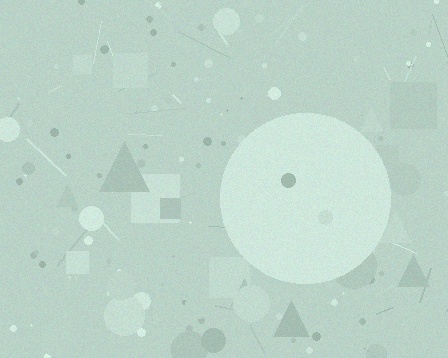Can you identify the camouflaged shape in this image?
The camouflaged shape is a circle.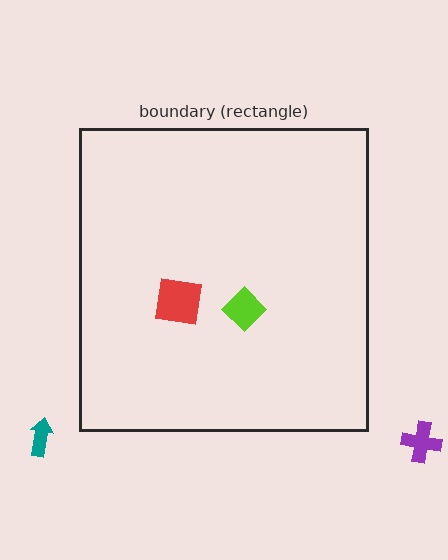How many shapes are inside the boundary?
2 inside, 2 outside.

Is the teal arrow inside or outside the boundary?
Outside.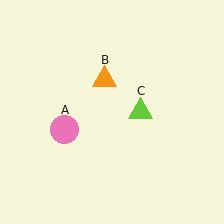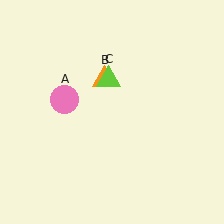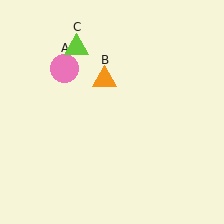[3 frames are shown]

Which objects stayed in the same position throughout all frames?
Orange triangle (object B) remained stationary.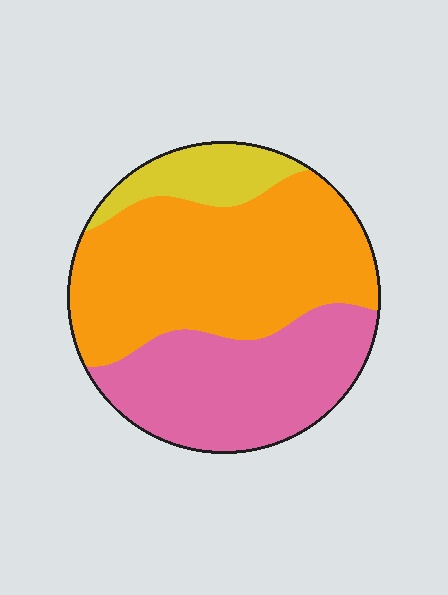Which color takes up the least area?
Yellow, at roughly 10%.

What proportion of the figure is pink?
Pink takes up about three eighths (3/8) of the figure.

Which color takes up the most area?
Orange, at roughly 50%.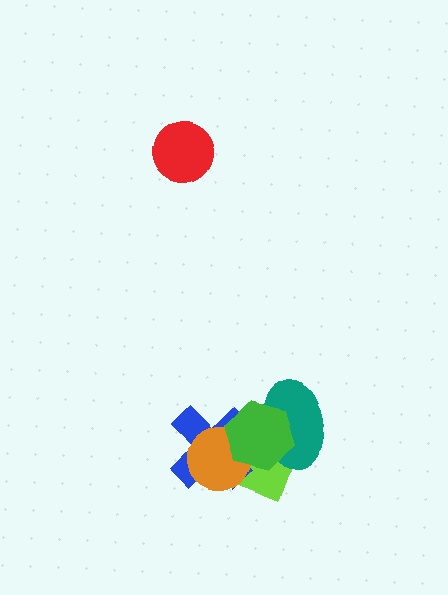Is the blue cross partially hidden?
Yes, it is partially covered by another shape.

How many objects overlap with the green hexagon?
4 objects overlap with the green hexagon.